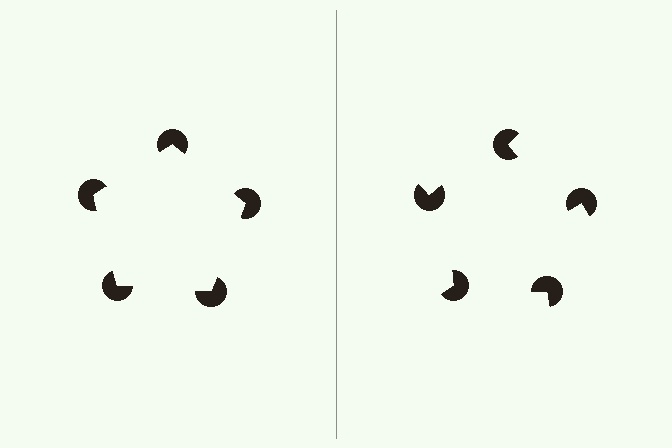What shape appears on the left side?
An illusory pentagon.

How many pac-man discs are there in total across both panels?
10 — 5 on each side.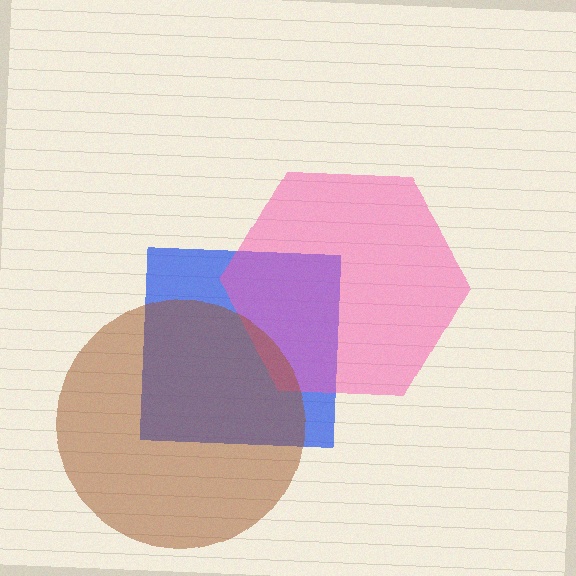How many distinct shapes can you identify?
There are 3 distinct shapes: a blue square, a pink hexagon, a brown circle.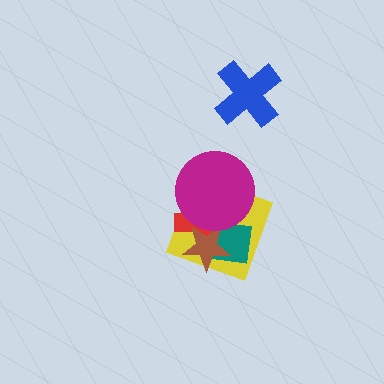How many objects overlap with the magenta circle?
4 objects overlap with the magenta circle.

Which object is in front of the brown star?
The magenta circle is in front of the brown star.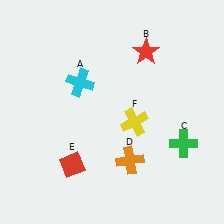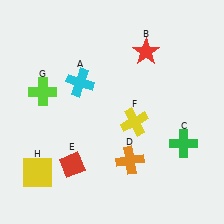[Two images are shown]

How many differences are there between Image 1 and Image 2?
There are 2 differences between the two images.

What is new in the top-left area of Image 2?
A lime cross (G) was added in the top-left area of Image 2.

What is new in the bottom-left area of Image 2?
A yellow square (H) was added in the bottom-left area of Image 2.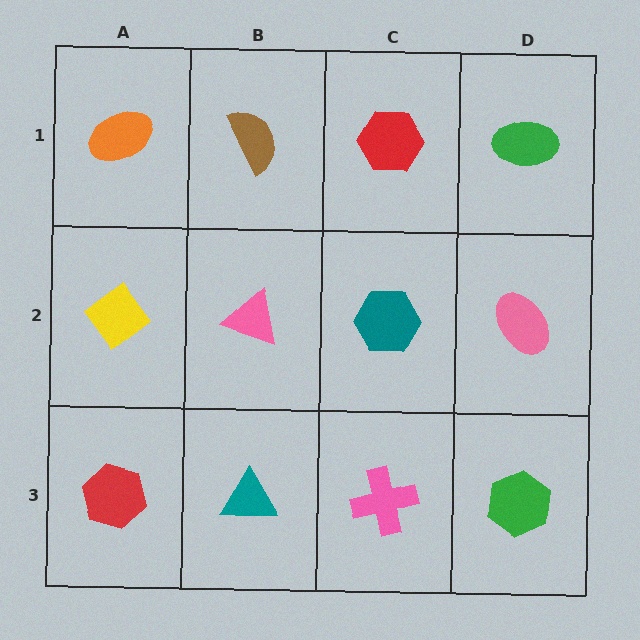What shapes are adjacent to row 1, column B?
A pink triangle (row 2, column B), an orange ellipse (row 1, column A), a red hexagon (row 1, column C).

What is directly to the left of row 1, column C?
A brown semicircle.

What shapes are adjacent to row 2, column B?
A brown semicircle (row 1, column B), a teal triangle (row 3, column B), a yellow diamond (row 2, column A), a teal hexagon (row 2, column C).